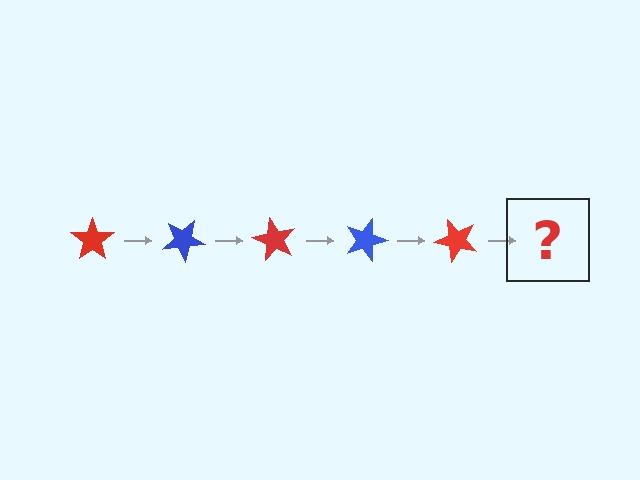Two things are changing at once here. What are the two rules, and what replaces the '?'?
The two rules are that it rotates 30 degrees each step and the color cycles through red and blue. The '?' should be a blue star, rotated 150 degrees from the start.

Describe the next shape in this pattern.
It should be a blue star, rotated 150 degrees from the start.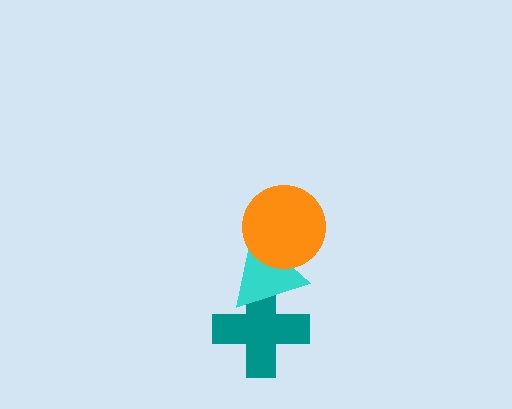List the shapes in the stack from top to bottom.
From top to bottom: the orange circle, the cyan triangle, the teal cross.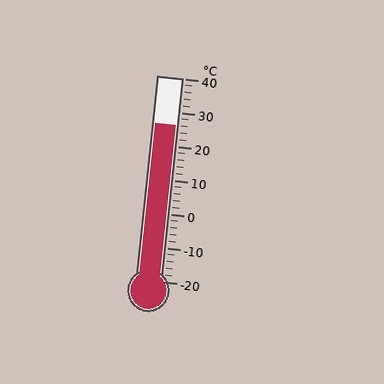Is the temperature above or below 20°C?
The temperature is above 20°C.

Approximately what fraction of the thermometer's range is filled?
The thermometer is filled to approximately 75% of its range.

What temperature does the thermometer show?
The thermometer shows approximately 26°C.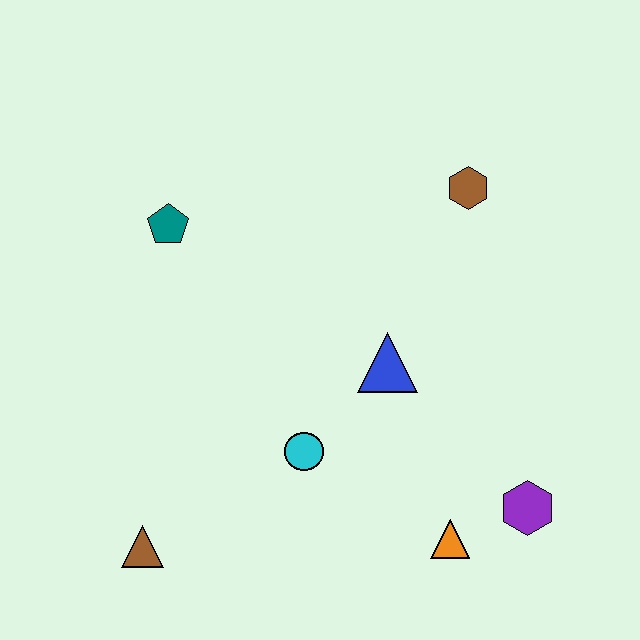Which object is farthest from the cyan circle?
The brown hexagon is farthest from the cyan circle.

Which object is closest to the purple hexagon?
The orange triangle is closest to the purple hexagon.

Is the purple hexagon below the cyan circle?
Yes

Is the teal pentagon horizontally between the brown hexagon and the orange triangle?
No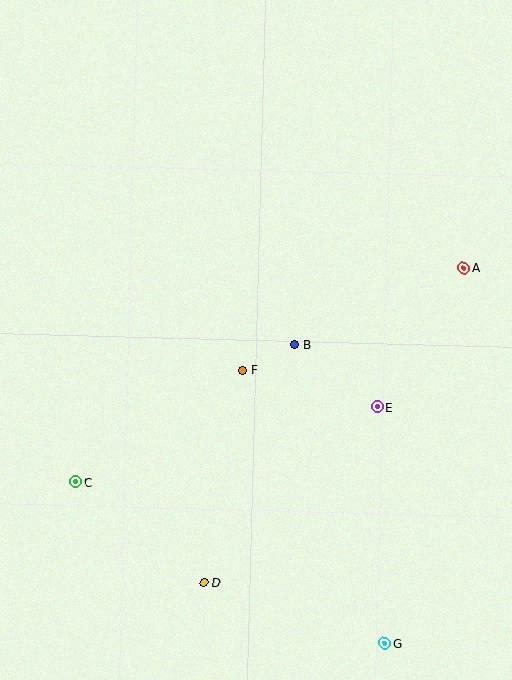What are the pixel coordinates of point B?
Point B is at (294, 345).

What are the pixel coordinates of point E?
Point E is at (378, 407).